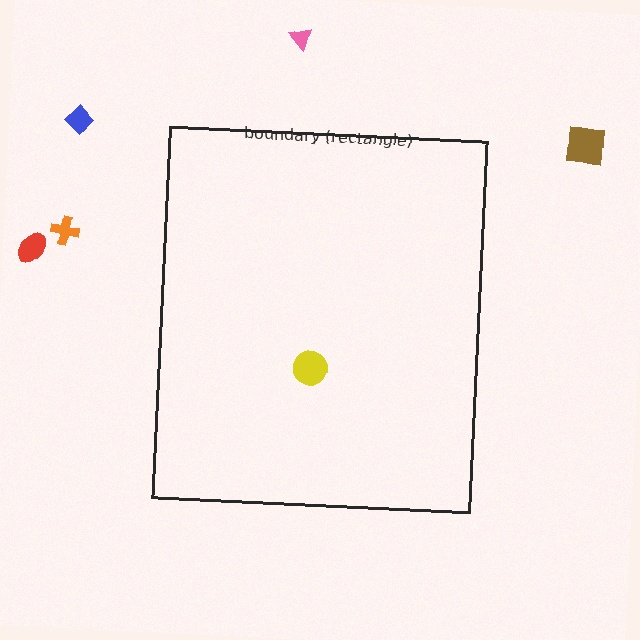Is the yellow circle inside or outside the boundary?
Inside.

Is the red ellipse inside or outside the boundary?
Outside.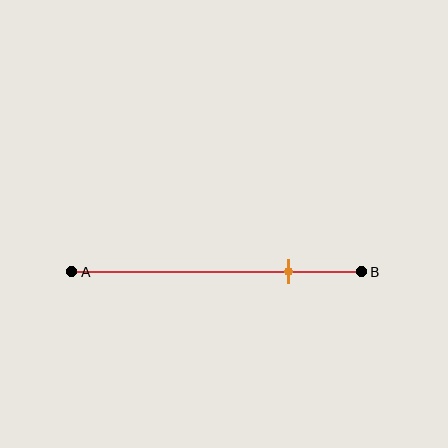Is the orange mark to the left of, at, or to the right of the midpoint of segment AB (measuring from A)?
The orange mark is to the right of the midpoint of segment AB.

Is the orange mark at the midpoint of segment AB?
No, the mark is at about 75% from A, not at the 50% midpoint.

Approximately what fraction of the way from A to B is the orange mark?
The orange mark is approximately 75% of the way from A to B.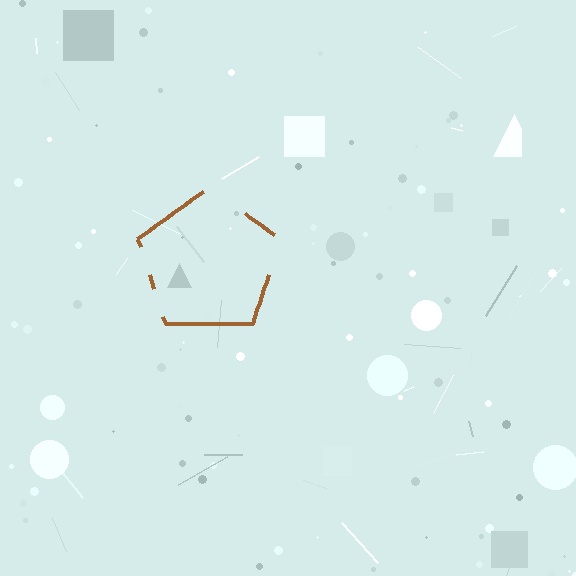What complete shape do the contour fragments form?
The contour fragments form a pentagon.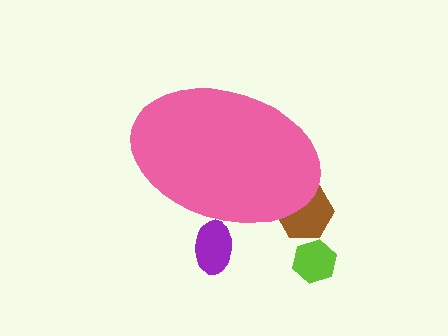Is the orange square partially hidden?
Yes, the orange square is partially hidden behind the pink ellipse.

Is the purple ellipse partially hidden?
Yes, the purple ellipse is partially hidden behind the pink ellipse.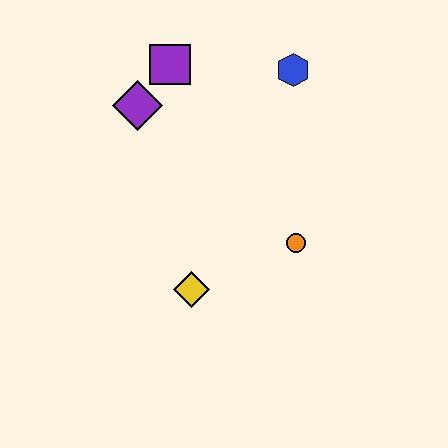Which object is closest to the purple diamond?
The purple square is closest to the purple diamond.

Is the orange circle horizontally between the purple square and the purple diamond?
No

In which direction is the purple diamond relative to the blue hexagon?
The purple diamond is to the left of the blue hexagon.